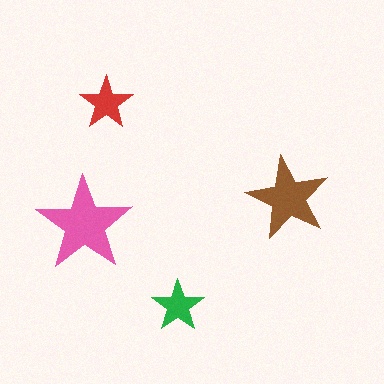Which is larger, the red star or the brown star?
The brown one.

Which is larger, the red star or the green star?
The red one.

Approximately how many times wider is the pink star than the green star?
About 2 times wider.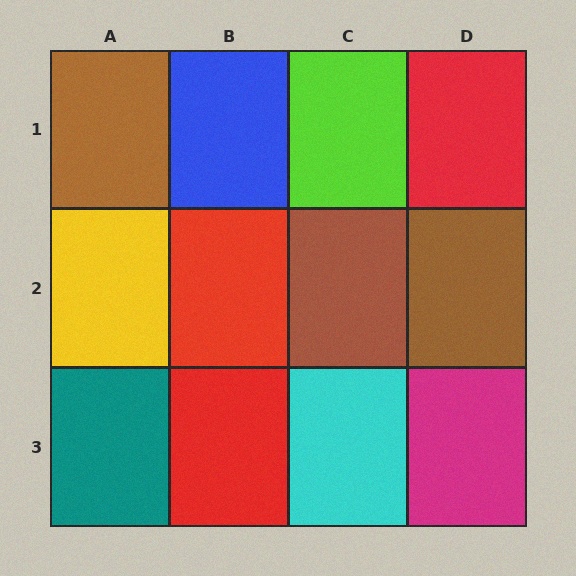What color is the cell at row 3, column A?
Teal.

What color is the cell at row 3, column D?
Magenta.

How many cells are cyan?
1 cell is cyan.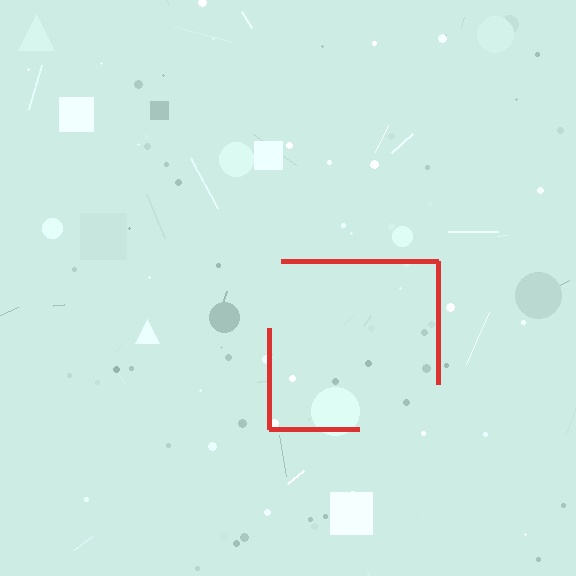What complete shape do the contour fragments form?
The contour fragments form a square.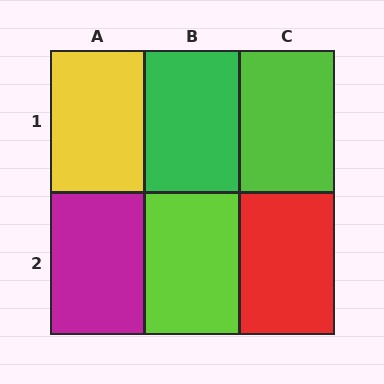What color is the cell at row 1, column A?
Yellow.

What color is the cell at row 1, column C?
Lime.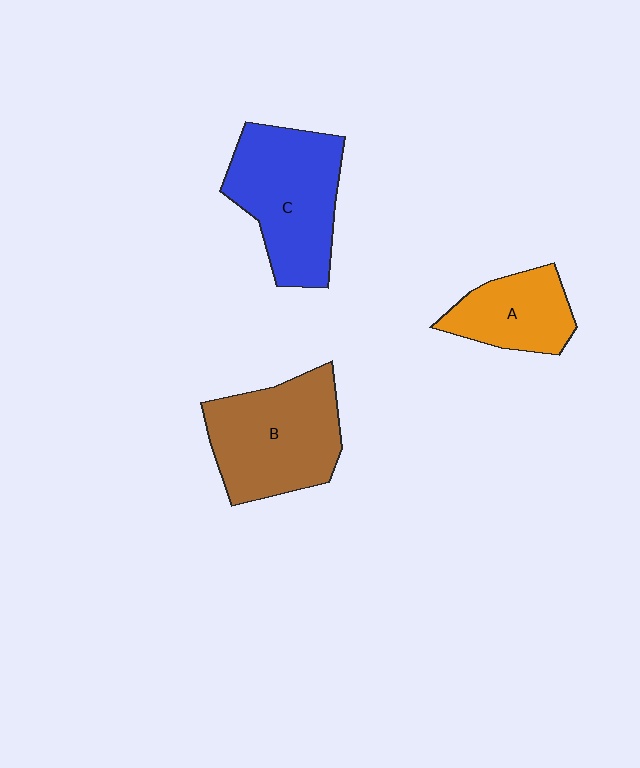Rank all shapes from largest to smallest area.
From largest to smallest: C (blue), B (brown), A (orange).